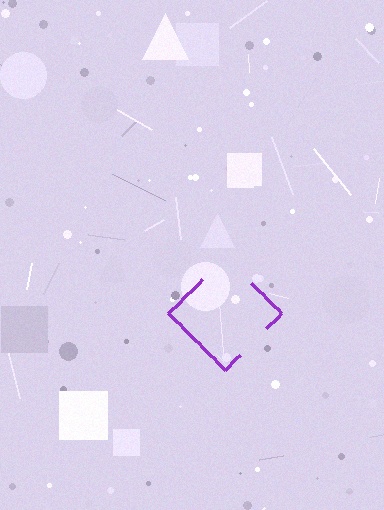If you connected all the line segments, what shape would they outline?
They would outline a diamond.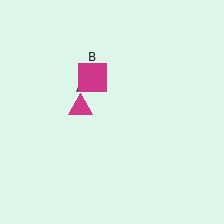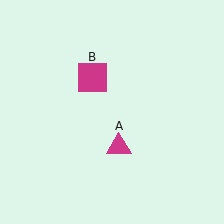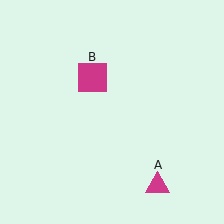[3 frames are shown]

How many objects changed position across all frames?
1 object changed position: magenta triangle (object A).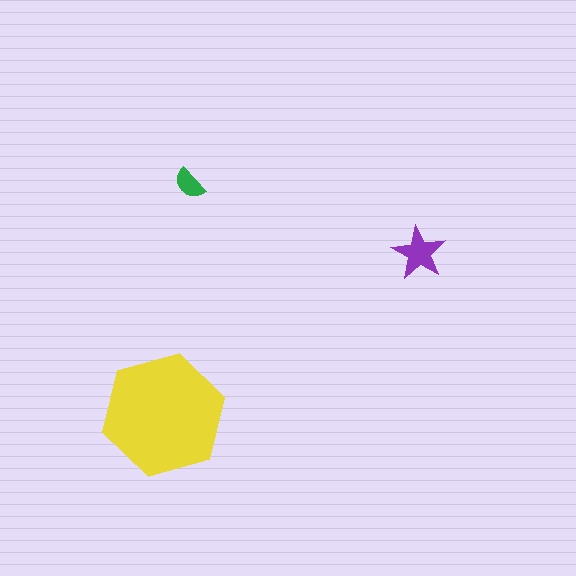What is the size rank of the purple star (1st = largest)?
2nd.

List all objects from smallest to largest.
The green semicircle, the purple star, the yellow hexagon.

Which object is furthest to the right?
The purple star is rightmost.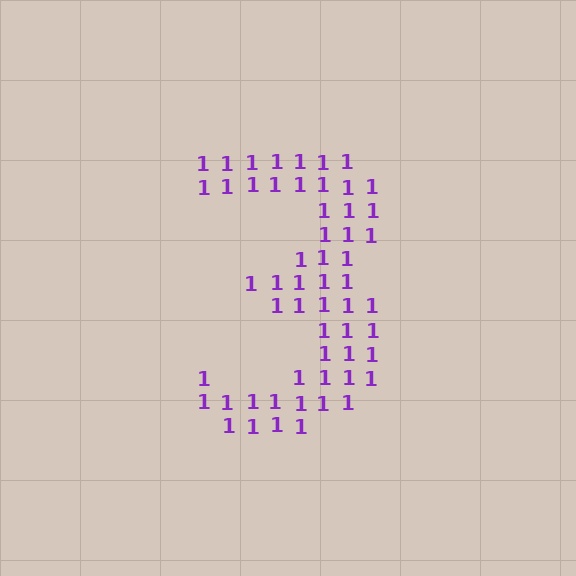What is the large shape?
The large shape is the digit 3.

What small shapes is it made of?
It is made of small digit 1's.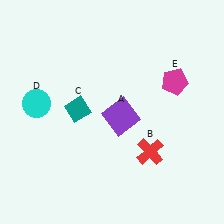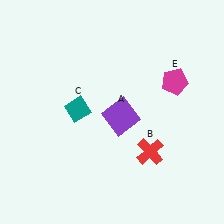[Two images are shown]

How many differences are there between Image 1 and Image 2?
There is 1 difference between the two images.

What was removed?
The cyan circle (D) was removed in Image 2.